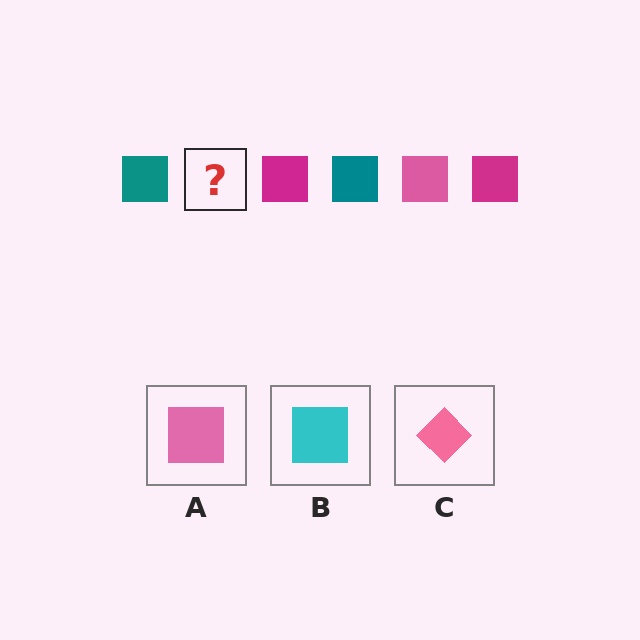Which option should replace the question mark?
Option A.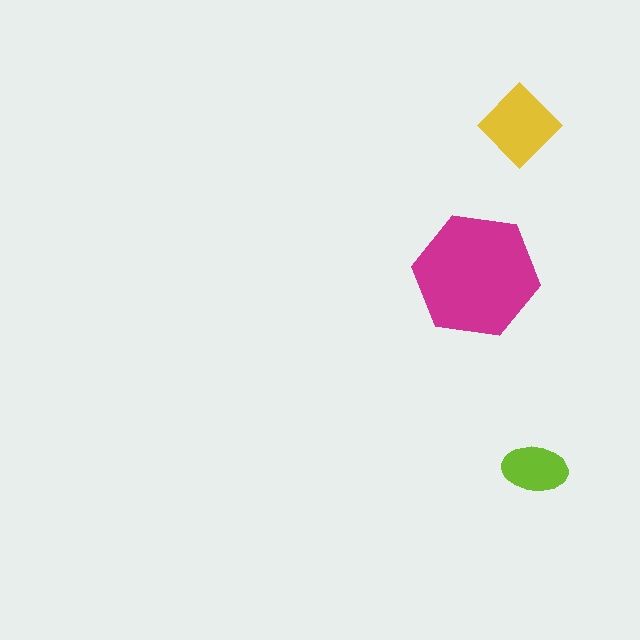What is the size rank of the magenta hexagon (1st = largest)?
1st.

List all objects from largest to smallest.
The magenta hexagon, the yellow diamond, the lime ellipse.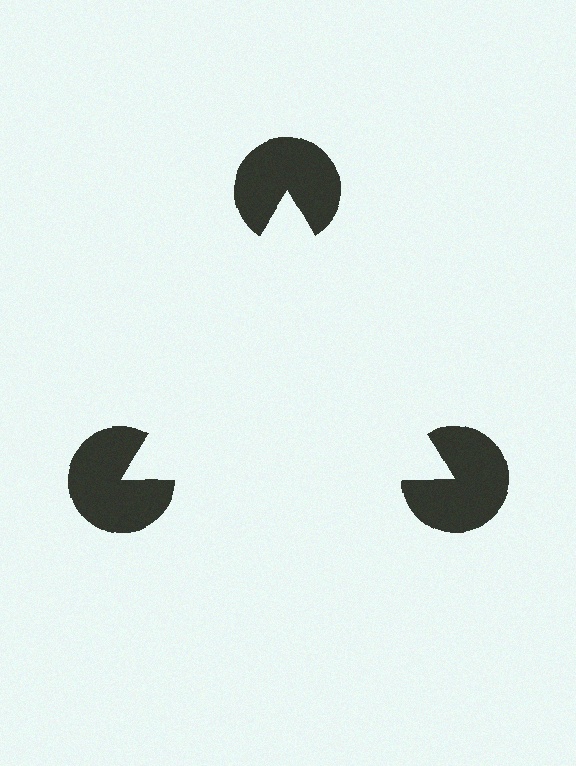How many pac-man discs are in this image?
There are 3 — one at each vertex of the illusory triangle.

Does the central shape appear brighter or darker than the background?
It typically appears slightly brighter than the background, even though no actual brightness change is drawn.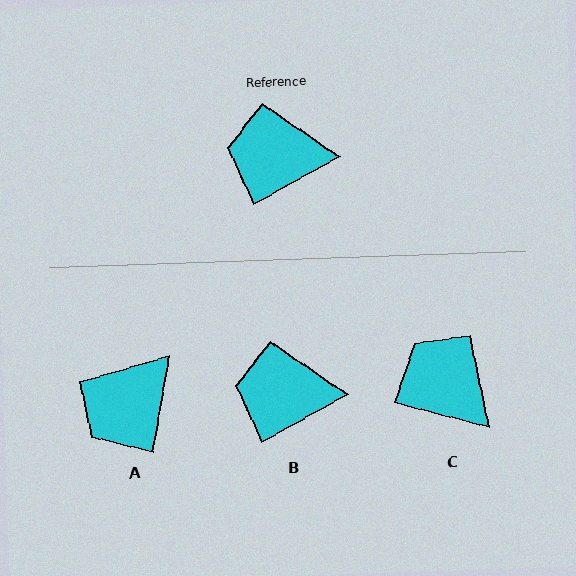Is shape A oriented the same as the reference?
No, it is off by about 51 degrees.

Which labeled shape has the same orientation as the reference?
B.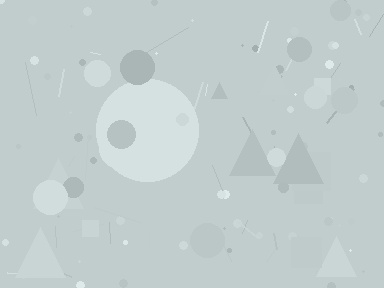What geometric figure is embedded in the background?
A circle is embedded in the background.